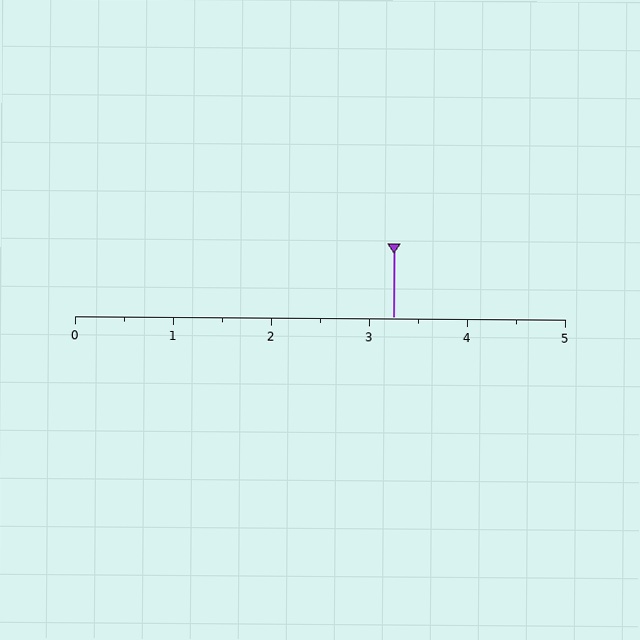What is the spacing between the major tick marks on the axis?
The major ticks are spaced 1 apart.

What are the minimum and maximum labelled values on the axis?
The axis runs from 0 to 5.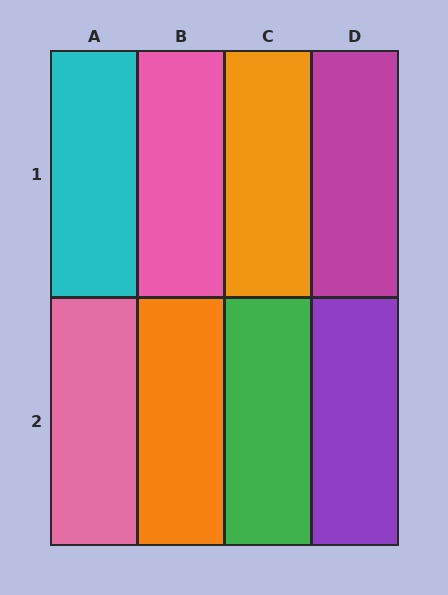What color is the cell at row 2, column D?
Purple.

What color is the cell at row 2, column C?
Green.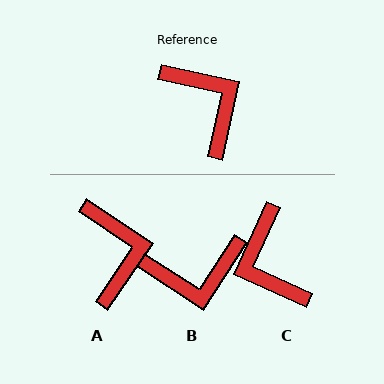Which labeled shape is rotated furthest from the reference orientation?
C, about 168 degrees away.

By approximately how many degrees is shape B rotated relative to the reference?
Approximately 111 degrees clockwise.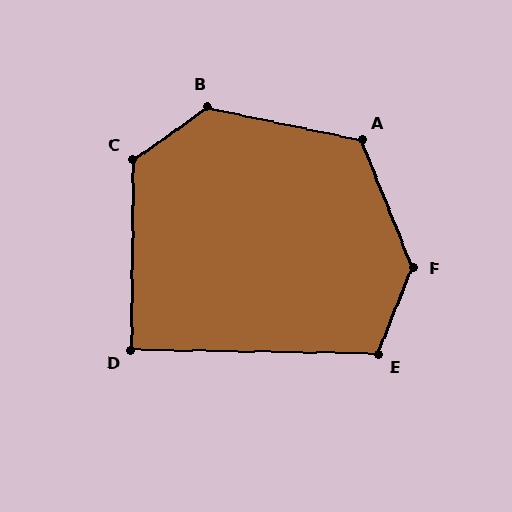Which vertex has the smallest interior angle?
D, at approximately 90 degrees.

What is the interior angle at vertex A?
Approximately 124 degrees (obtuse).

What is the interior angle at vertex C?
Approximately 125 degrees (obtuse).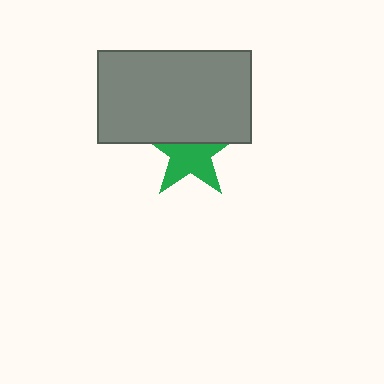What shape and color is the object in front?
The object in front is a gray rectangle.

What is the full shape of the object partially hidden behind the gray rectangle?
The partially hidden object is a green star.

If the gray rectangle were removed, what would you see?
You would see the complete green star.